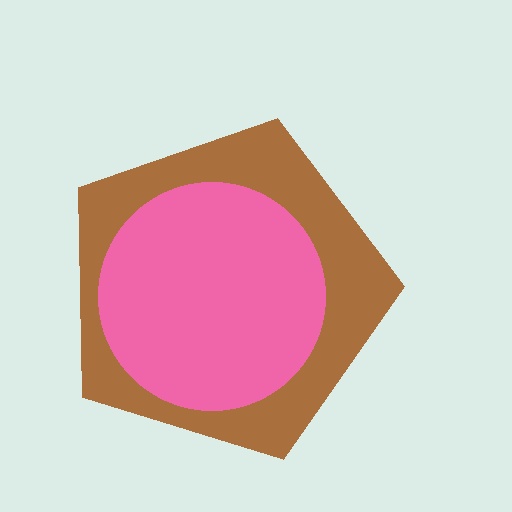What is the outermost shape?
The brown pentagon.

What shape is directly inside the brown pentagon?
The pink circle.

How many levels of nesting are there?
2.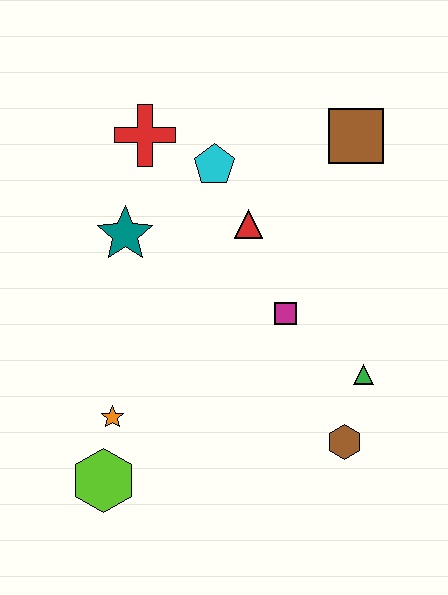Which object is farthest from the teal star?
The brown hexagon is farthest from the teal star.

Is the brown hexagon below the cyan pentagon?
Yes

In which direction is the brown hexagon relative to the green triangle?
The brown hexagon is below the green triangle.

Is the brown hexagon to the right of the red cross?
Yes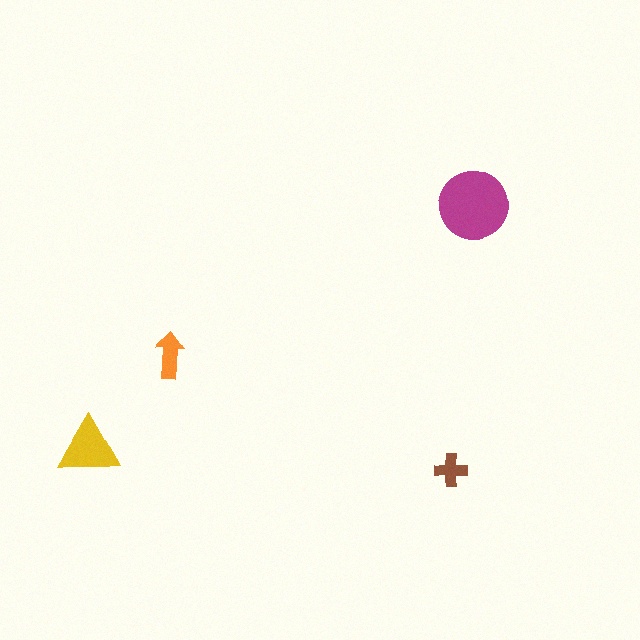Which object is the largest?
The magenta circle.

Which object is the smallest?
The brown cross.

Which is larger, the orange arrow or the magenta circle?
The magenta circle.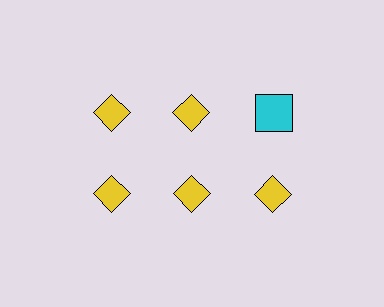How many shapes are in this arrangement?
There are 6 shapes arranged in a grid pattern.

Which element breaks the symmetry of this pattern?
The cyan square in the top row, center column breaks the symmetry. All other shapes are yellow diamonds.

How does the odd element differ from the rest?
It differs in both color (cyan instead of yellow) and shape (square instead of diamond).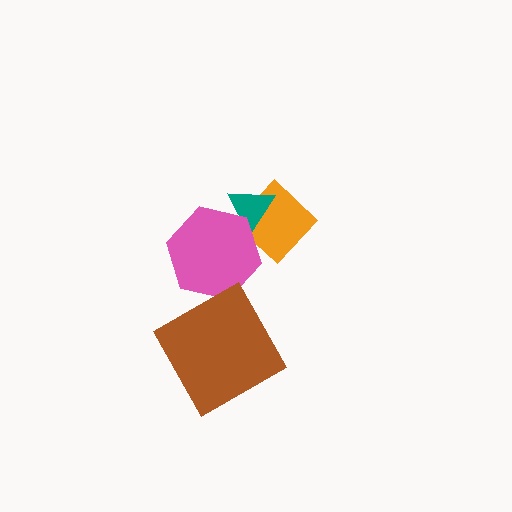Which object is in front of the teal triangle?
The pink hexagon is in front of the teal triangle.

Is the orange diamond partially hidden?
Yes, it is partially covered by another shape.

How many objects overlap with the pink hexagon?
2 objects overlap with the pink hexagon.